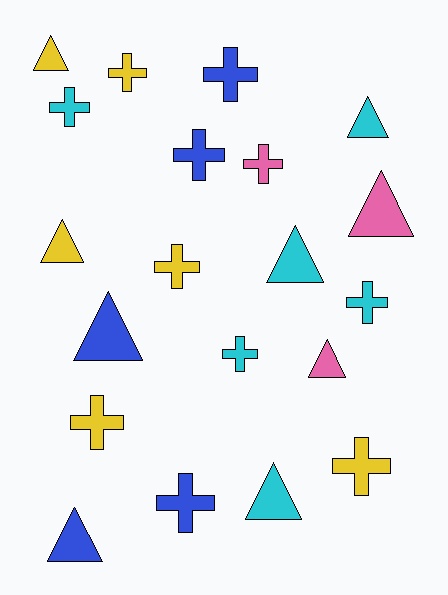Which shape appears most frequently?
Cross, with 11 objects.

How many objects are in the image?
There are 20 objects.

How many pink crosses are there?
There is 1 pink cross.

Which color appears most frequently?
Yellow, with 6 objects.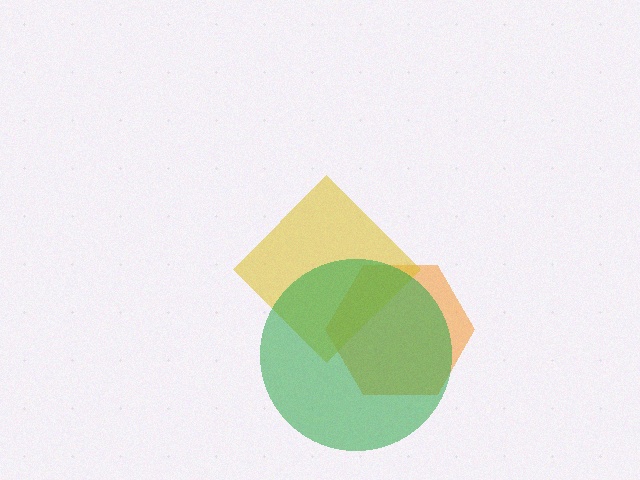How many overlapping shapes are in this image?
There are 3 overlapping shapes in the image.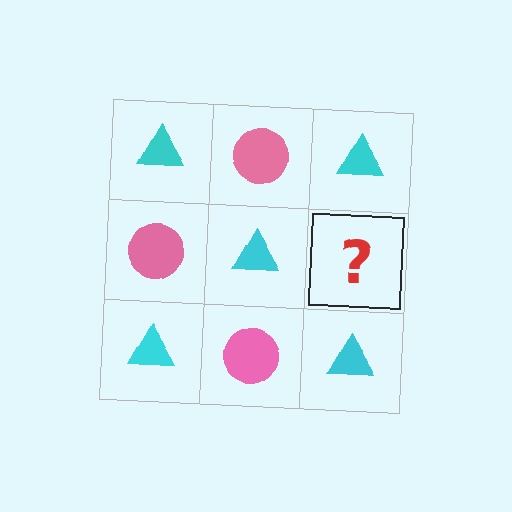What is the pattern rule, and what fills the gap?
The rule is that it alternates cyan triangle and pink circle in a checkerboard pattern. The gap should be filled with a pink circle.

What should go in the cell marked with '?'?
The missing cell should contain a pink circle.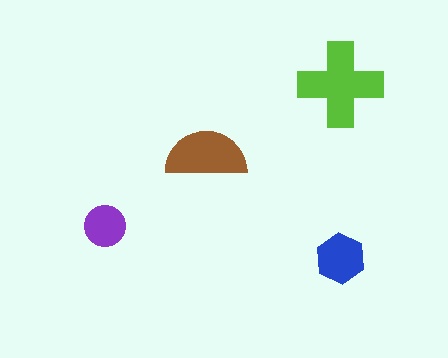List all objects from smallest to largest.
The purple circle, the blue hexagon, the brown semicircle, the lime cross.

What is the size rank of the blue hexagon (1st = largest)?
3rd.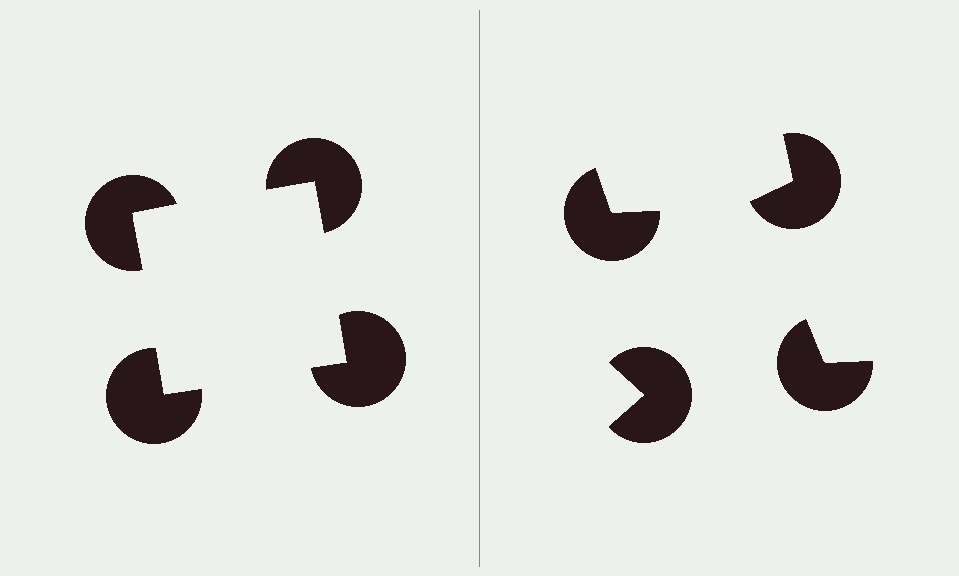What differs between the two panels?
The pac-man discs are positioned identically on both sides; only the wedge orientations differ. On the left they align to a square; on the right they are misaligned.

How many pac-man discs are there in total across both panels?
8 — 4 on each side.